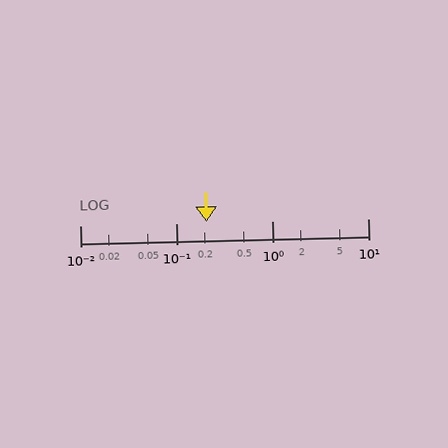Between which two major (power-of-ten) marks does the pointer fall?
The pointer is between 0.1 and 1.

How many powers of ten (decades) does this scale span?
The scale spans 3 decades, from 0.01 to 10.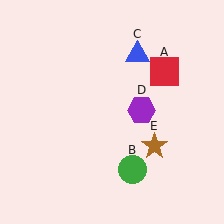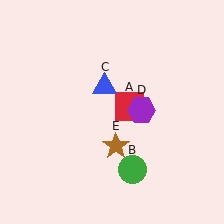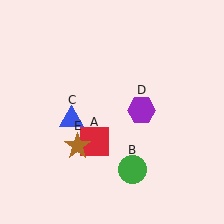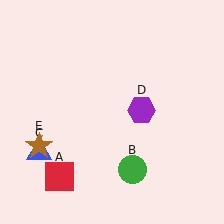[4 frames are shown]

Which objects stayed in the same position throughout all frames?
Green circle (object B) and purple hexagon (object D) remained stationary.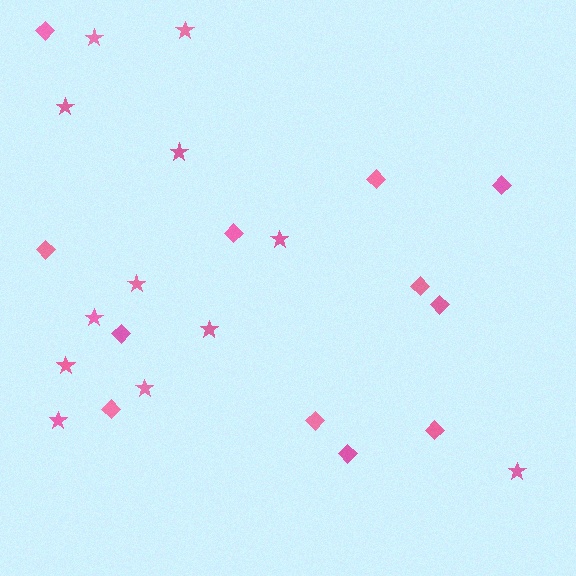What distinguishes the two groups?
There are 2 groups: one group of stars (12) and one group of diamonds (12).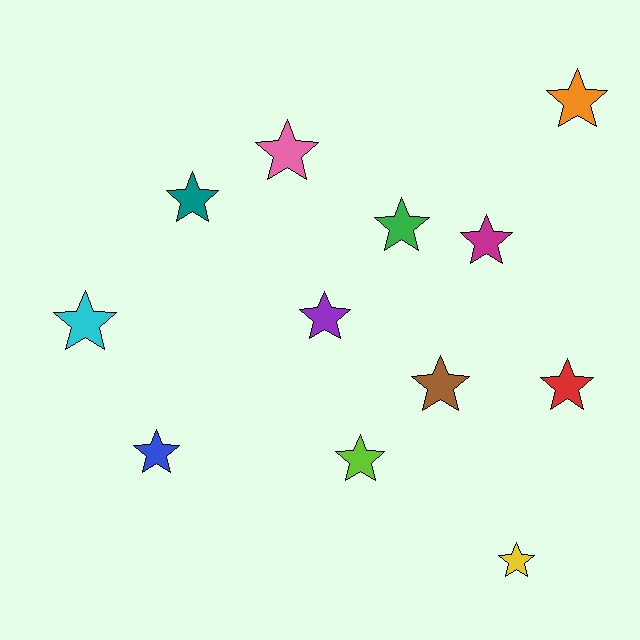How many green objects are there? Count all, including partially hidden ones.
There is 1 green object.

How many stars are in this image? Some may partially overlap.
There are 12 stars.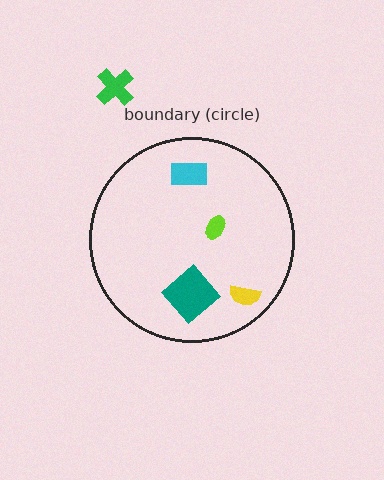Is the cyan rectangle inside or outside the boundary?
Inside.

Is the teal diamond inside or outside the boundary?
Inside.